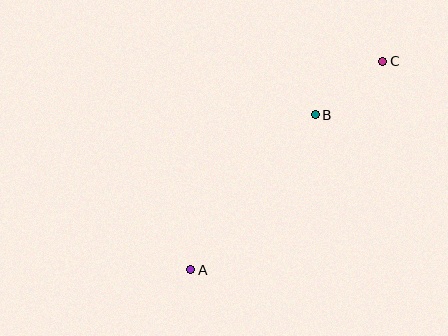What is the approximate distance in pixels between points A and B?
The distance between A and B is approximately 199 pixels.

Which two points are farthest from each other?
Points A and C are farthest from each other.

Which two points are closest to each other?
Points B and C are closest to each other.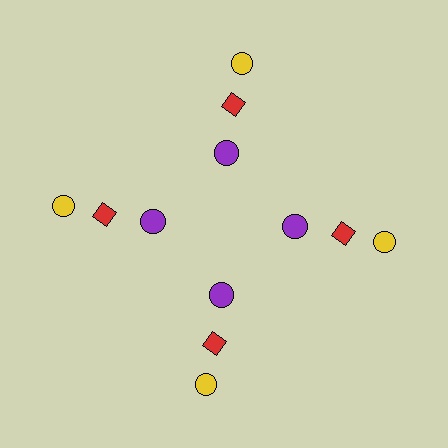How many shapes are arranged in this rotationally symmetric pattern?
There are 12 shapes, arranged in 4 groups of 3.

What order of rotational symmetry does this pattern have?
This pattern has 4-fold rotational symmetry.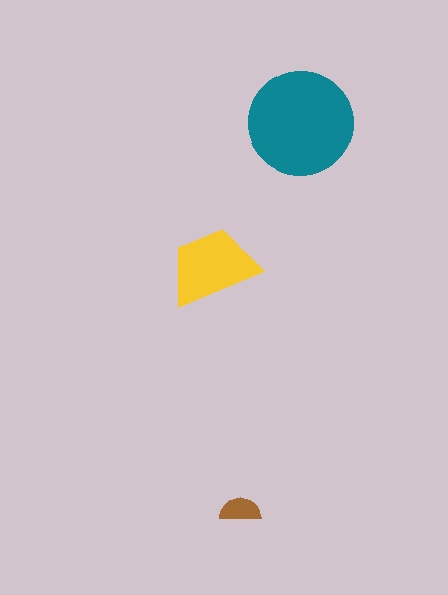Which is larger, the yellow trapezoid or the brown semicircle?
The yellow trapezoid.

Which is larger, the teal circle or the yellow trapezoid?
The teal circle.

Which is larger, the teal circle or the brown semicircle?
The teal circle.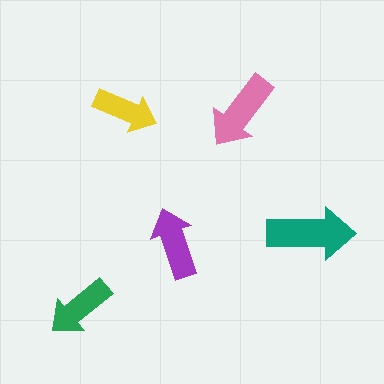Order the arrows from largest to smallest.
the teal one, the pink one, the purple one, the green one, the yellow one.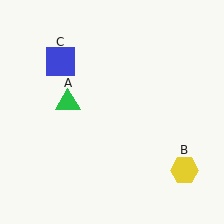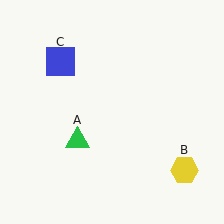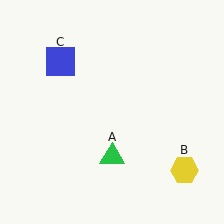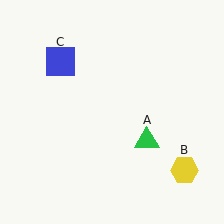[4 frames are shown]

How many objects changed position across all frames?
1 object changed position: green triangle (object A).